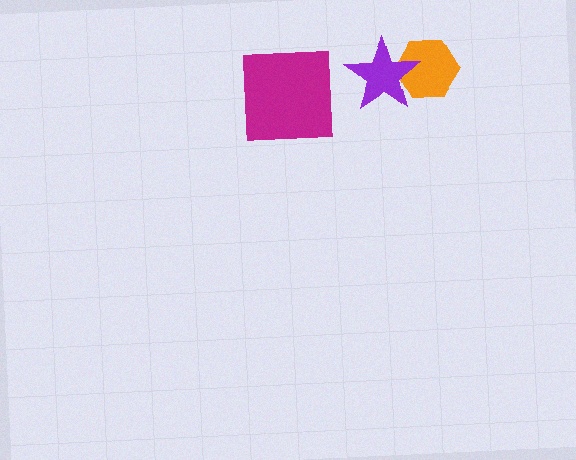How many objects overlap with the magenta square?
0 objects overlap with the magenta square.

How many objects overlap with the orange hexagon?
1 object overlaps with the orange hexagon.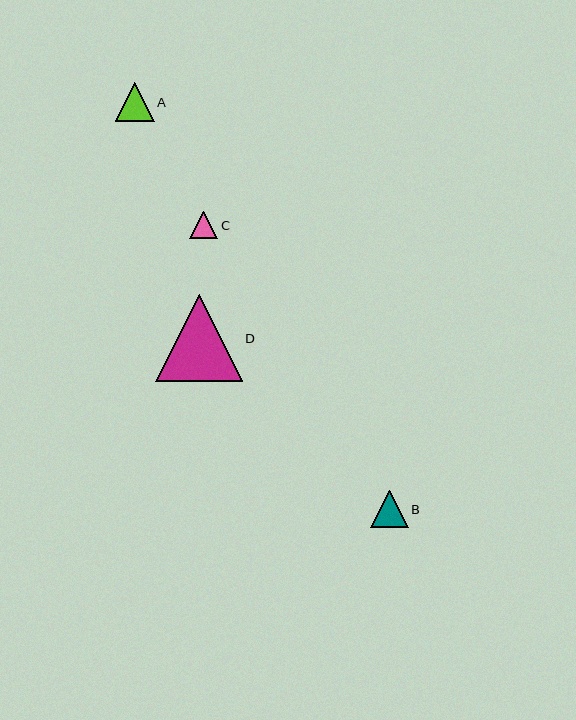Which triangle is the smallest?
Triangle C is the smallest with a size of approximately 28 pixels.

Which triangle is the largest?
Triangle D is the largest with a size of approximately 87 pixels.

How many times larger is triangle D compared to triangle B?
Triangle D is approximately 2.3 times the size of triangle B.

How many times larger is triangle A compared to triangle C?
Triangle A is approximately 1.4 times the size of triangle C.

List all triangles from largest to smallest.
From largest to smallest: D, A, B, C.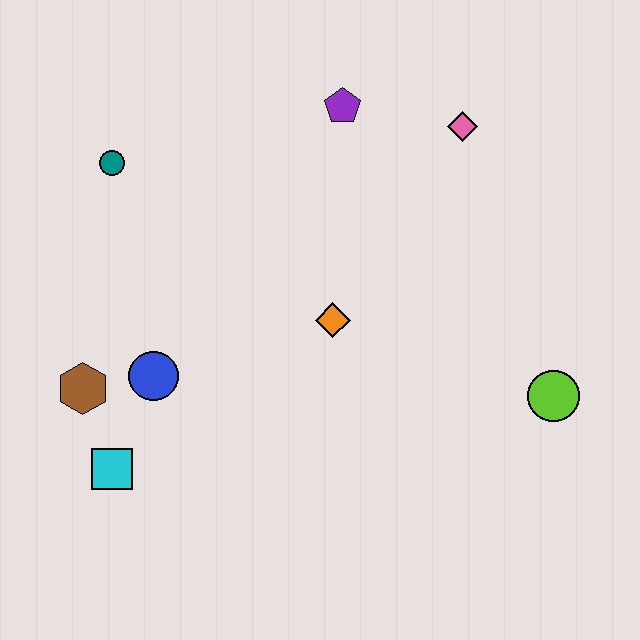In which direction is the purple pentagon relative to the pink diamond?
The purple pentagon is to the left of the pink diamond.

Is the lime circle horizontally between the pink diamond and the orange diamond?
No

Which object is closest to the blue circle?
The brown hexagon is closest to the blue circle.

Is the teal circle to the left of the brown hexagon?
No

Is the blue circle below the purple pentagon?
Yes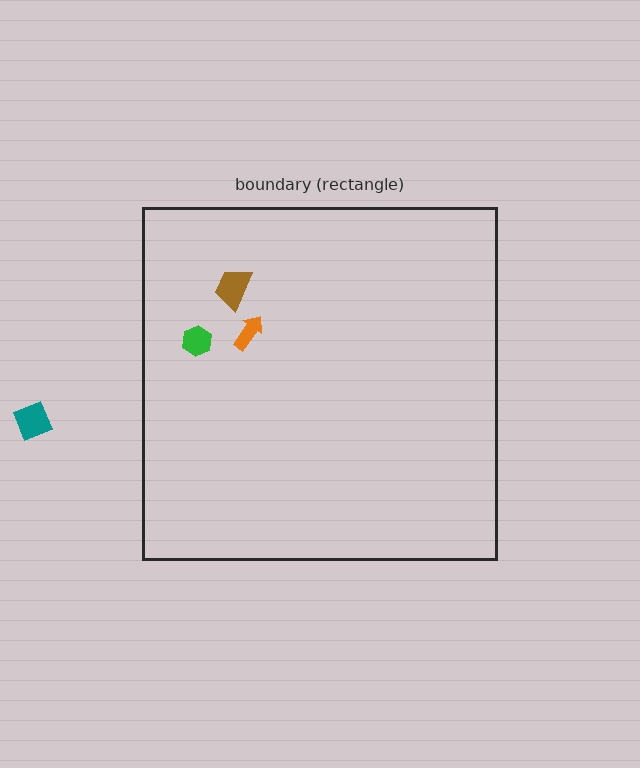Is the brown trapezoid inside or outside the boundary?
Inside.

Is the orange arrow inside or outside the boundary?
Inside.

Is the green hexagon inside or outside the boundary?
Inside.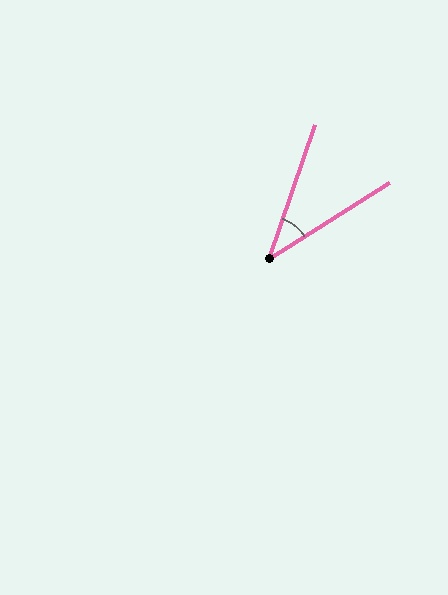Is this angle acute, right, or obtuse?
It is acute.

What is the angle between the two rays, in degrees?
Approximately 39 degrees.